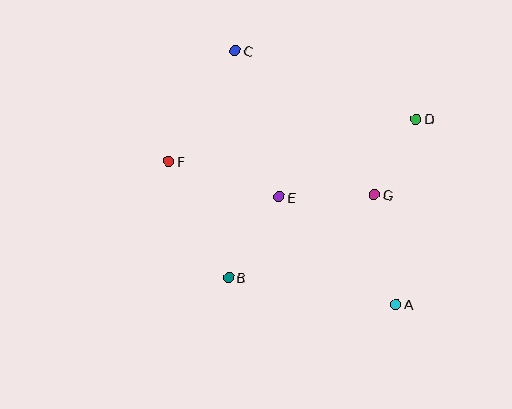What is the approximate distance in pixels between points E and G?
The distance between E and G is approximately 95 pixels.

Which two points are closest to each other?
Points D and G are closest to each other.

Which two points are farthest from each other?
Points A and C are farthest from each other.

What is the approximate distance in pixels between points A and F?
The distance between A and F is approximately 269 pixels.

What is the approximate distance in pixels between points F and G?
The distance between F and G is approximately 208 pixels.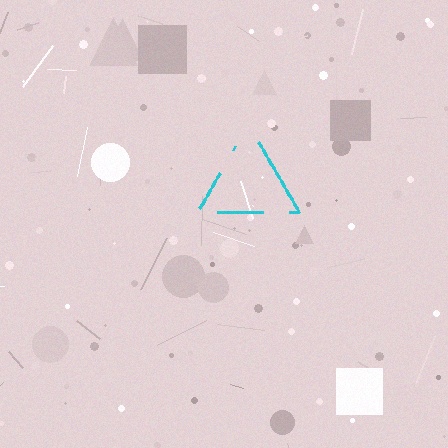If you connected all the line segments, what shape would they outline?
They would outline a triangle.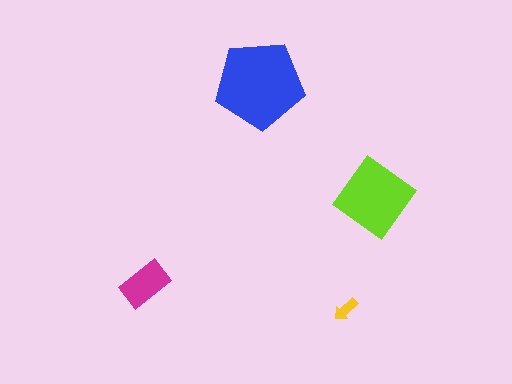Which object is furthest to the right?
The lime diamond is rightmost.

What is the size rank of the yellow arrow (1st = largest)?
4th.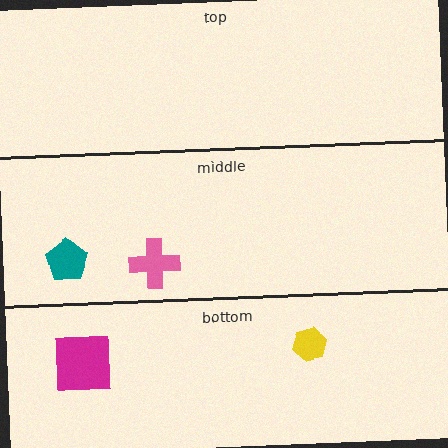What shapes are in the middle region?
The teal pentagon, the pink cross.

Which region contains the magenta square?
The bottom region.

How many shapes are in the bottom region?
2.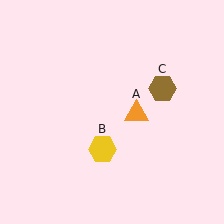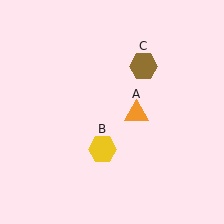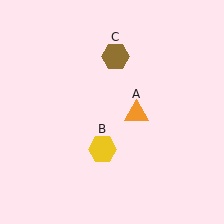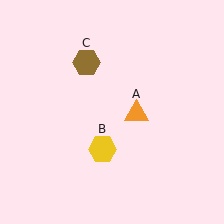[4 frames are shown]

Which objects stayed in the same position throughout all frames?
Orange triangle (object A) and yellow hexagon (object B) remained stationary.